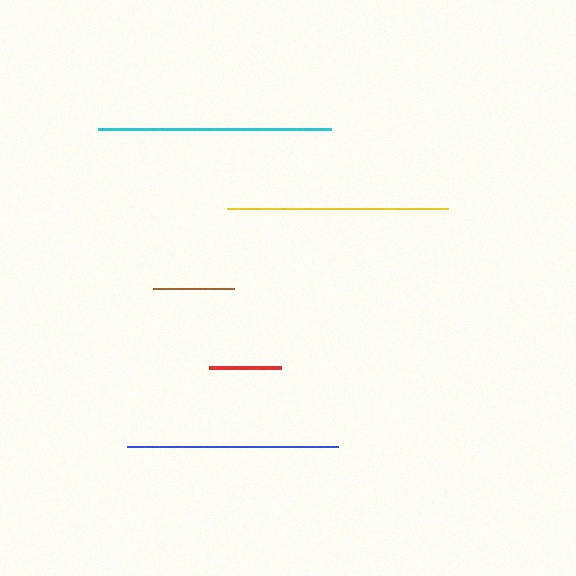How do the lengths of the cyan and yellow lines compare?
The cyan and yellow lines are approximately the same length.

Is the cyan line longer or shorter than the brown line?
The cyan line is longer than the brown line.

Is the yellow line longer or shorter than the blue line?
The yellow line is longer than the blue line.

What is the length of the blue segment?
The blue segment is approximately 211 pixels long.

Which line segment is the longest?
The cyan line is the longest at approximately 233 pixels.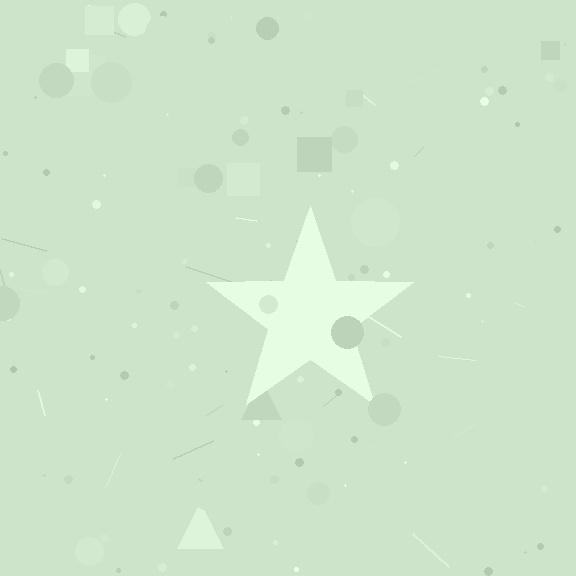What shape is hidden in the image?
A star is hidden in the image.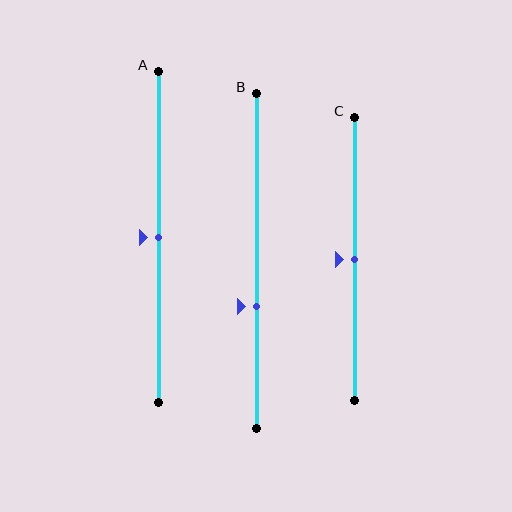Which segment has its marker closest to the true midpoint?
Segment A has its marker closest to the true midpoint.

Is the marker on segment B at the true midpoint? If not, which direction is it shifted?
No, the marker on segment B is shifted downward by about 14% of the segment length.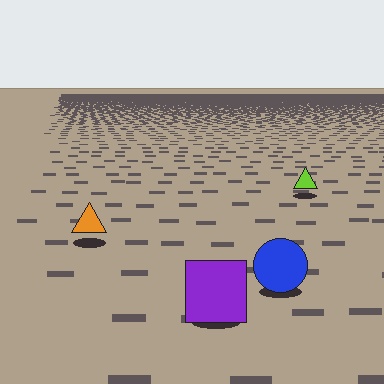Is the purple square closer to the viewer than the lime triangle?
Yes. The purple square is closer — you can tell from the texture gradient: the ground texture is coarser near it.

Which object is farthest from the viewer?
The lime triangle is farthest from the viewer. It appears smaller and the ground texture around it is denser.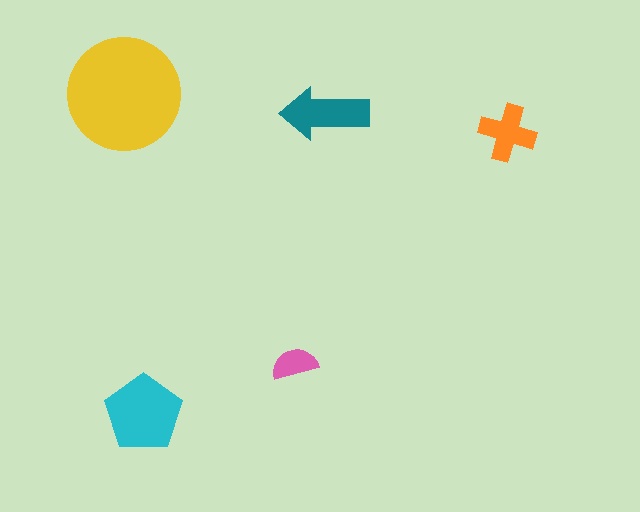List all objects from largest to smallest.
The yellow circle, the cyan pentagon, the teal arrow, the orange cross, the pink semicircle.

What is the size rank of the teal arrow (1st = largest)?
3rd.